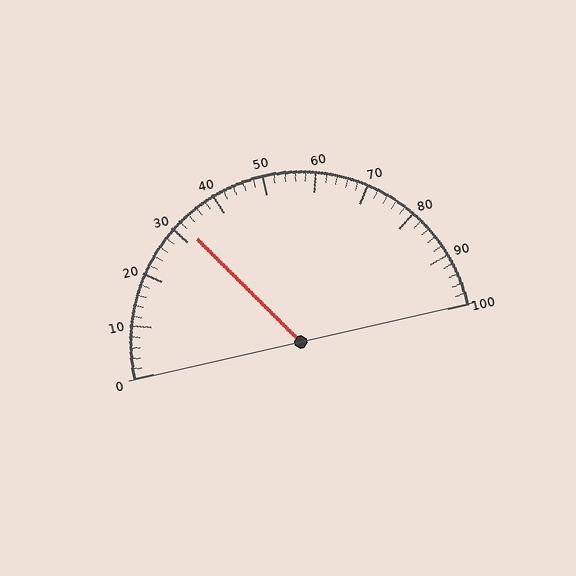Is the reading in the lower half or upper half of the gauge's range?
The reading is in the lower half of the range (0 to 100).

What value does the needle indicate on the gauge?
The needle indicates approximately 32.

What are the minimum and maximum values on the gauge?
The gauge ranges from 0 to 100.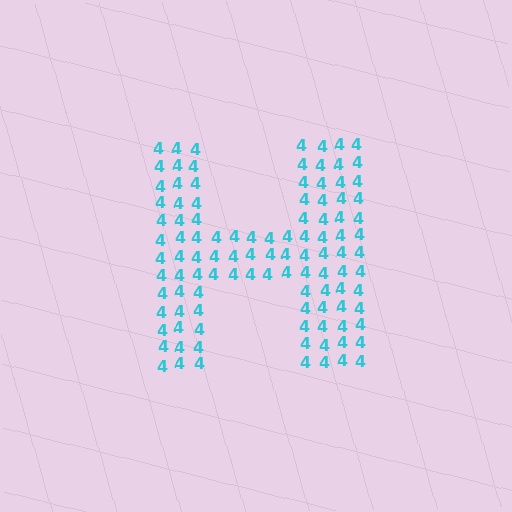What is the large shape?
The large shape is the letter H.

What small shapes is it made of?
It is made of small digit 4's.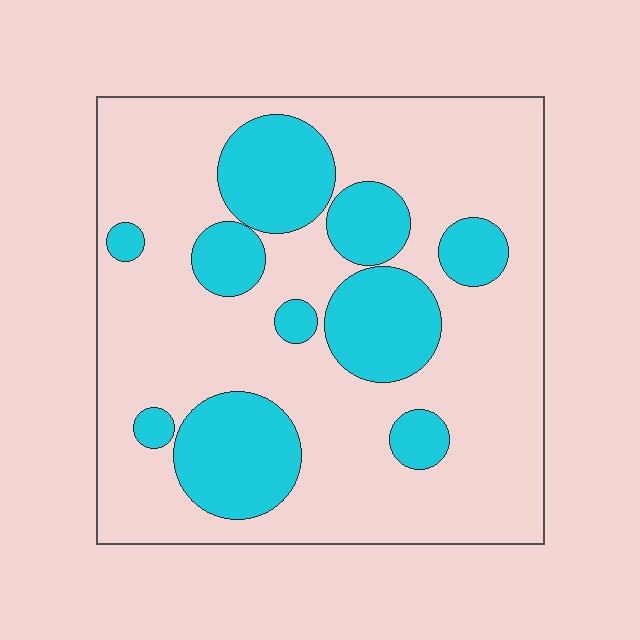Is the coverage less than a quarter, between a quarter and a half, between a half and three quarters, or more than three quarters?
Between a quarter and a half.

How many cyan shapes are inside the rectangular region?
10.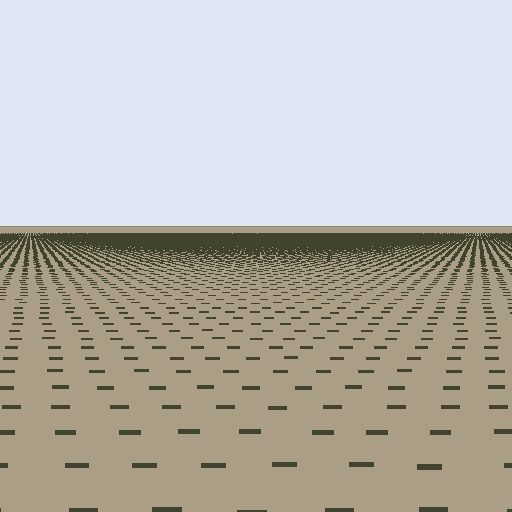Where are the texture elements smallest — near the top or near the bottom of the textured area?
Near the top.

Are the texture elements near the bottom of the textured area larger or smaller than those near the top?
Larger. Near the bottom, elements are closer to the viewer and appear at a bigger on-screen size.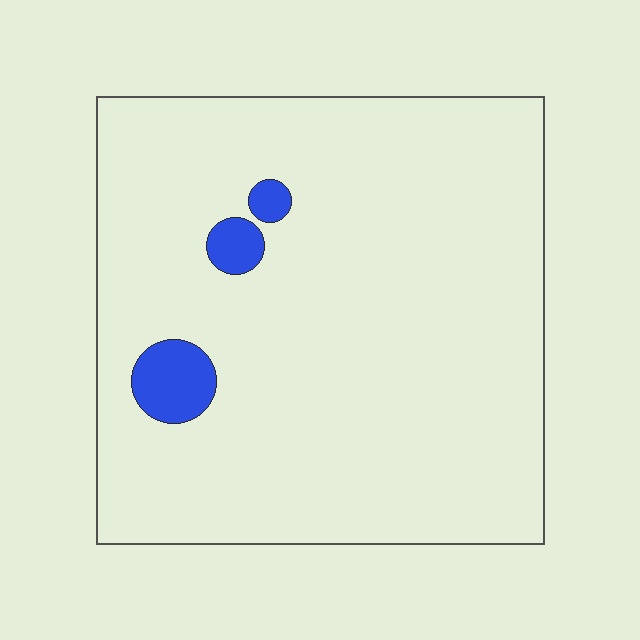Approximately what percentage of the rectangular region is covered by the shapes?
Approximately 5%.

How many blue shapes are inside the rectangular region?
3.